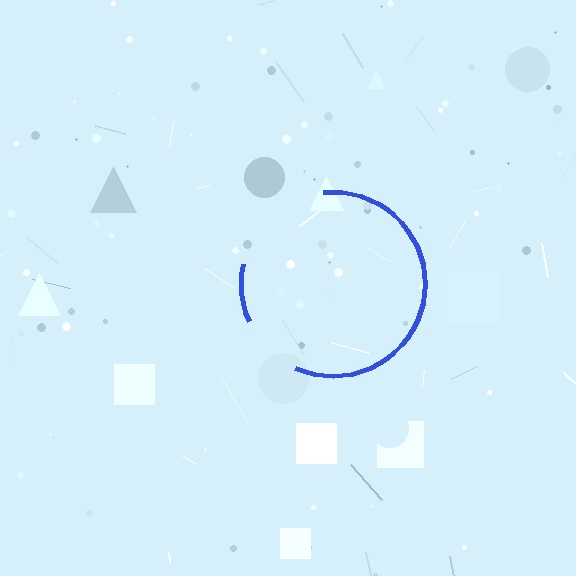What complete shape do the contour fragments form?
The contour fragments form a circle.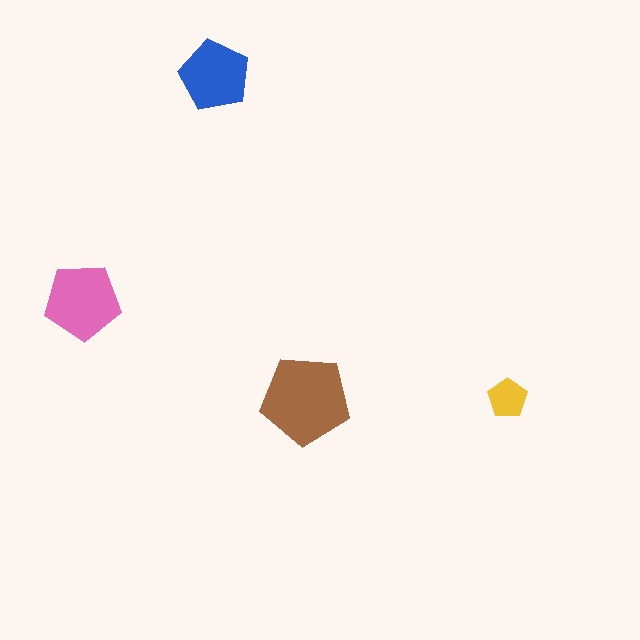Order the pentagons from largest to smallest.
the brown one, the pink one, the blue one, the yellow one.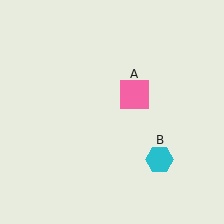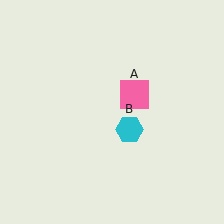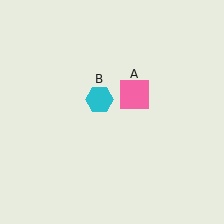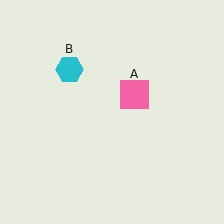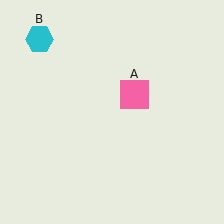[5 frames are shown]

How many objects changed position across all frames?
1 object changed position: cyan hexagon (object B).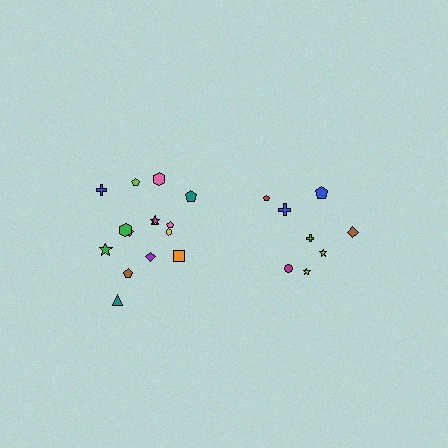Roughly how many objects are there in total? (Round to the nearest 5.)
Roughly 25 objects in total.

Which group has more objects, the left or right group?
The left group.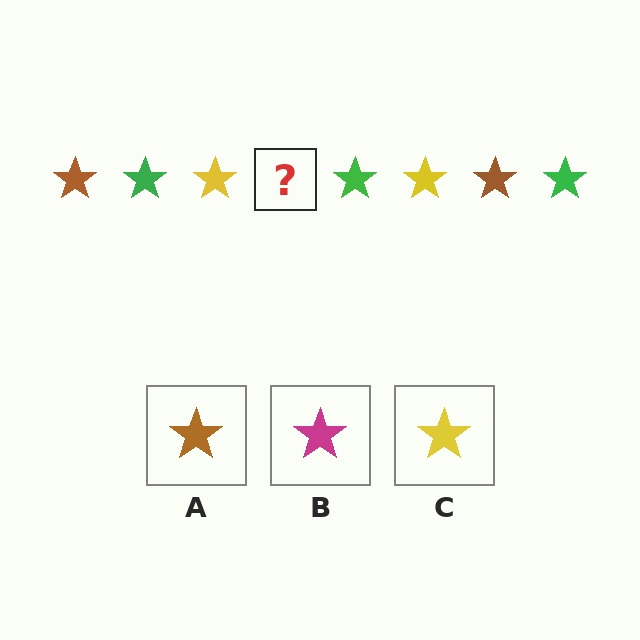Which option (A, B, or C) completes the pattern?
A.